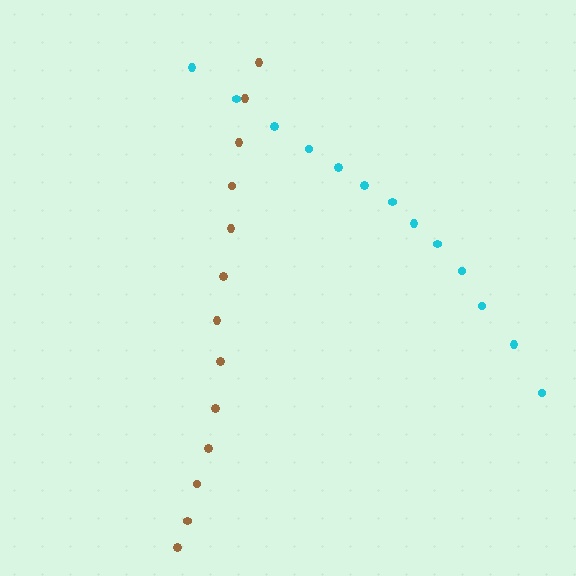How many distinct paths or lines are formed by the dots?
There are 2 distinct paths.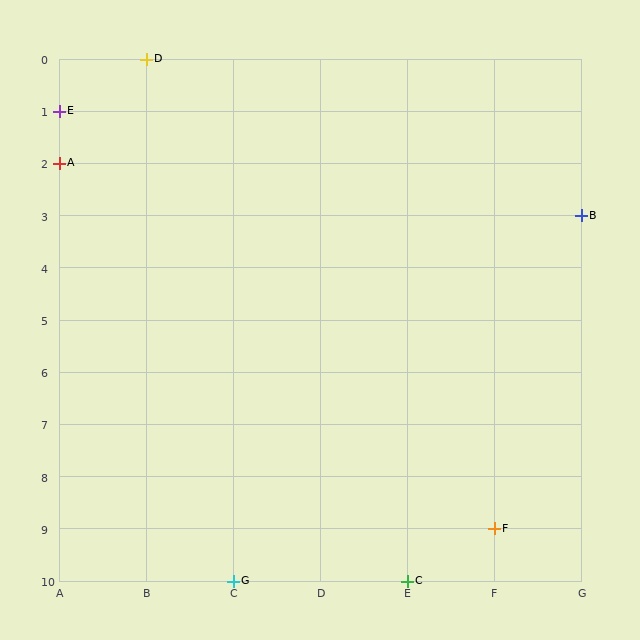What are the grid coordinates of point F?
Point F is at grid coordinates (F, 9).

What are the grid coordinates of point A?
Point A is at grid coordinates (A, 2).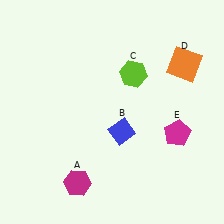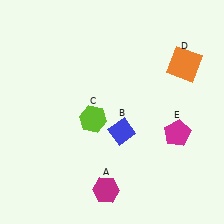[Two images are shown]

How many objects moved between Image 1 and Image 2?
2 objects moved between the two images.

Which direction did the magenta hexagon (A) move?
The magenta hexagon (A) moved right.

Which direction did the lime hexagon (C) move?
The lime hexagon (C) moved down.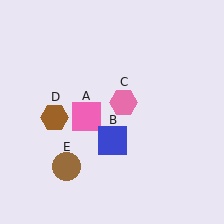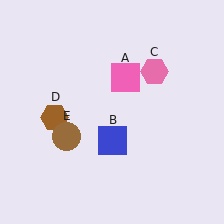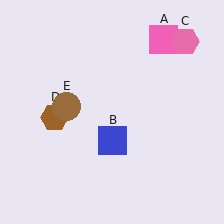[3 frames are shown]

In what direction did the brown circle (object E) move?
The brown circle (object E) moved up.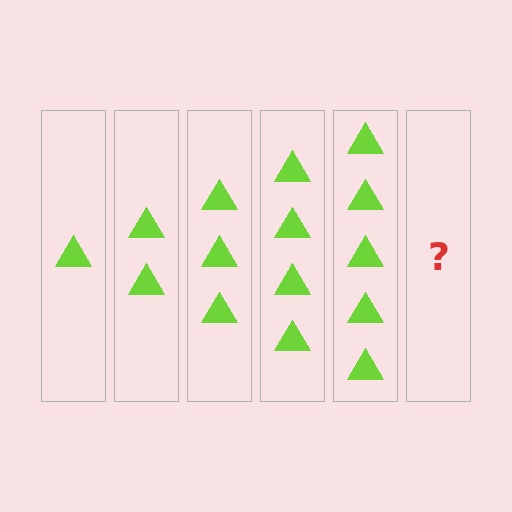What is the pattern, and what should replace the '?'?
The pattern is that each step adds one more triangle. The '?' should be 6 triangles.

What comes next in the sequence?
The next element should be 6 triangles.